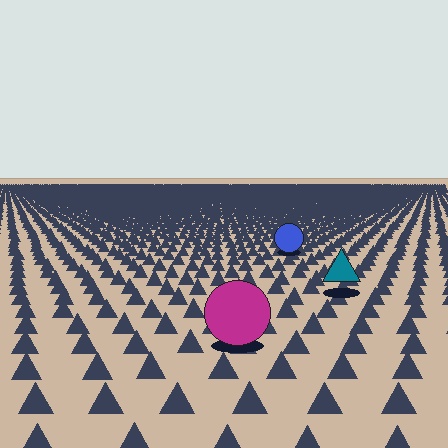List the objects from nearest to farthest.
From nearest to farthest: the magenta circle, the teal triangle, the blue circle.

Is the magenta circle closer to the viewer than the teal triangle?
Yes. The magenta circle is closer — you can tell from the texture gradient: the ground texture is coarser near it.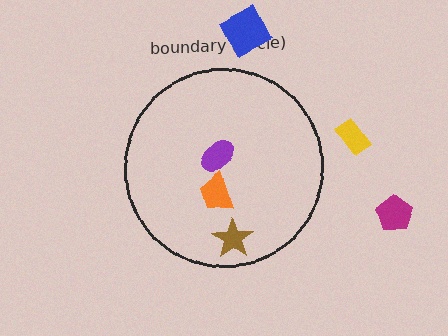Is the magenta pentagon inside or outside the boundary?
Outside.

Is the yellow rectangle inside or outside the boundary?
Outside.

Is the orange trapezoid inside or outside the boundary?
Inside.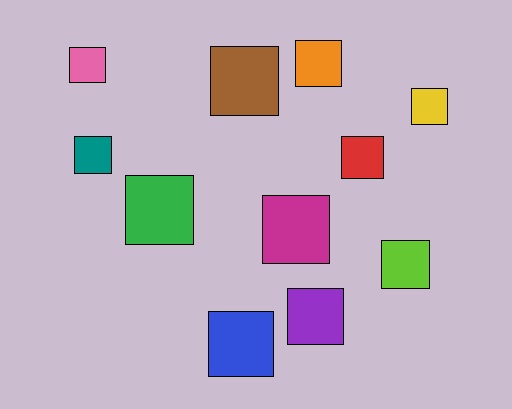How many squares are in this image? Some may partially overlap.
There are 11 squares.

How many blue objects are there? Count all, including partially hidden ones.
There is 1 blue object.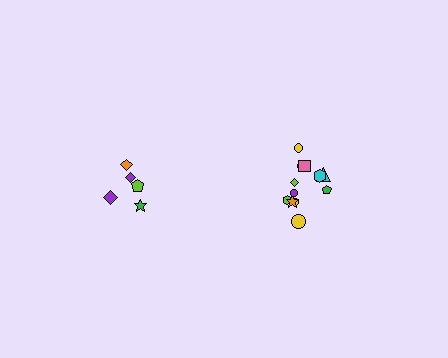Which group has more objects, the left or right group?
The right group.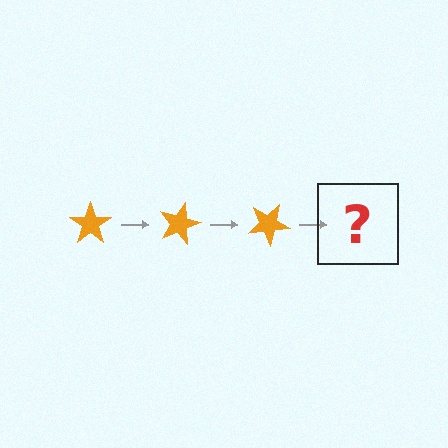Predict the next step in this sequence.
The next step is an orange star rotated 45 degrees.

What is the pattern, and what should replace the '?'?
The pattern is that the star rotates 15 degrees each step. The '?' should be an orange star rotated 45 degrees.